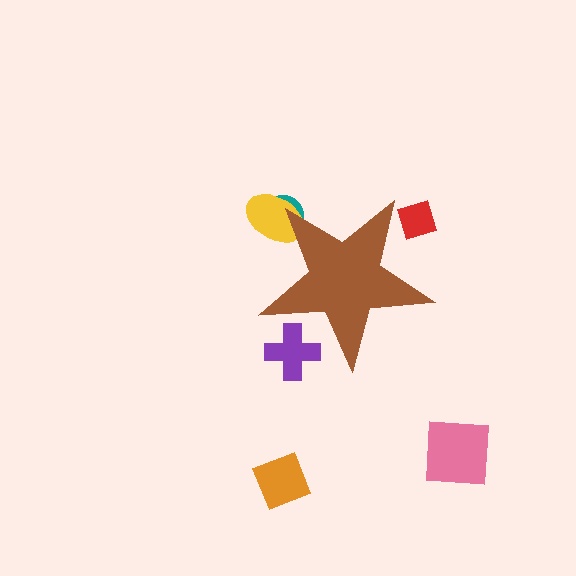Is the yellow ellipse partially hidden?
Yes, the yellow ellipse is partially hidden behind the brown star.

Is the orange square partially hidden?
No, the orange square is fully visible.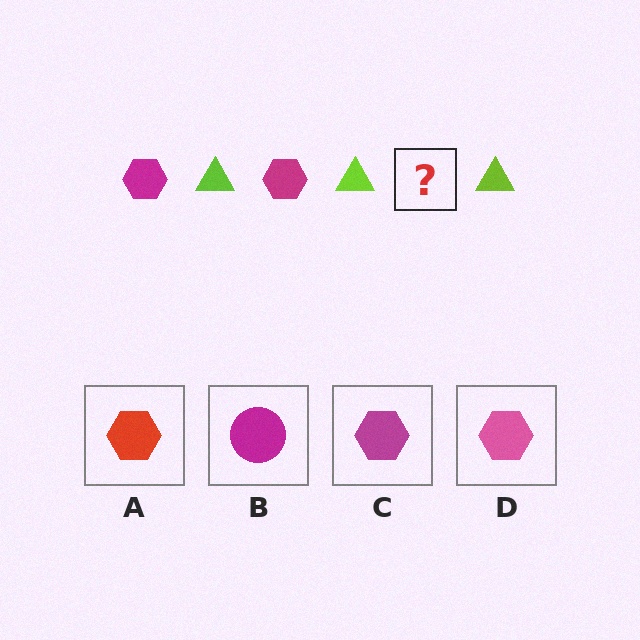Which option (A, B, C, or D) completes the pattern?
C.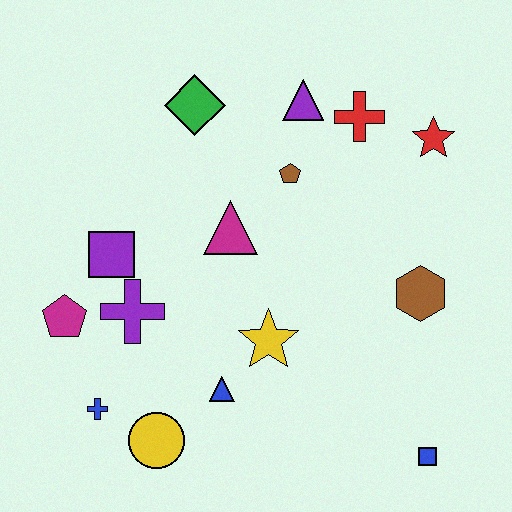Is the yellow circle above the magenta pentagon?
No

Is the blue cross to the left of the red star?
Yes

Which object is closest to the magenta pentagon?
The purple cross is closest to the magenta pentagon.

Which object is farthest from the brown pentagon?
The blue square is farthest from the brown pentagon.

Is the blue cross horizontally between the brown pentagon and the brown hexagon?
No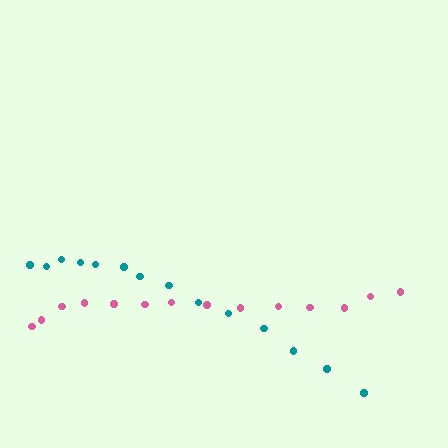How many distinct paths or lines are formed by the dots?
There are 2 distinct paths.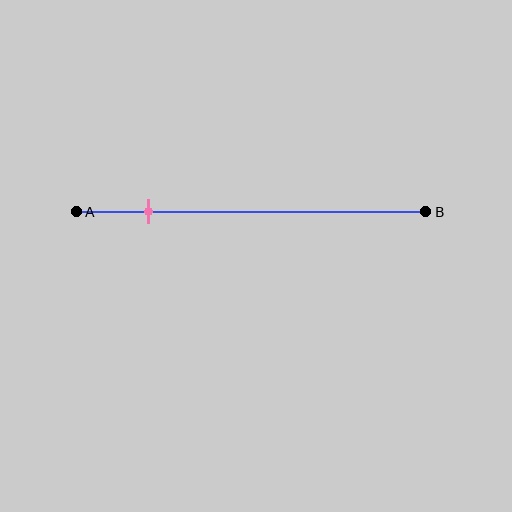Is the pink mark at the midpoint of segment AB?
No, the mark is at about 20% from A, not at the 50% midpoint.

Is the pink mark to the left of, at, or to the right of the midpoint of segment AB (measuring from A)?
The pink mark is to the left of the midpoint of segment AB.